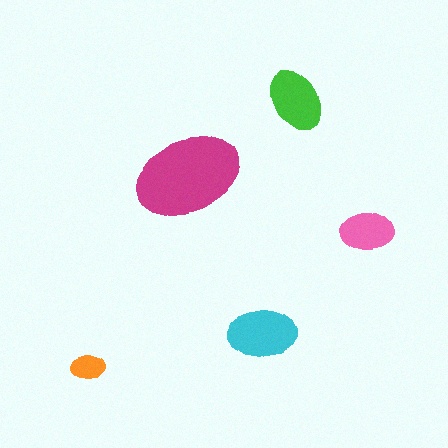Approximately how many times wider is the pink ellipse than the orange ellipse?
About 1.5 times wider.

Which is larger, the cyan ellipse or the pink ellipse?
The cyan one.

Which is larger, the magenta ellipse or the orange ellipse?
The magenta one.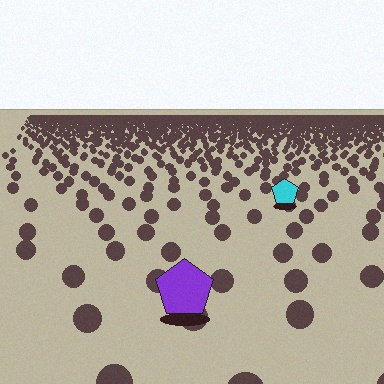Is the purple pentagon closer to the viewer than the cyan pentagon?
Yes. The purple pentagon is closer — you can tell from the texture gradient: the ground texture is coarser near it.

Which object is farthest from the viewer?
The cyan pentagon is farthest from the viewer. It appears smaller and the ground texture around it is denser.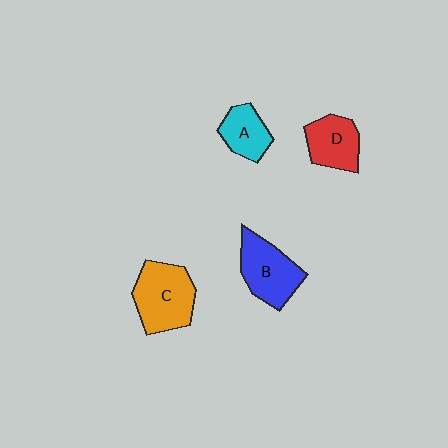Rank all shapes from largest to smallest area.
From largest to smallest: C (orange), B (blue), D (red), A (cyan).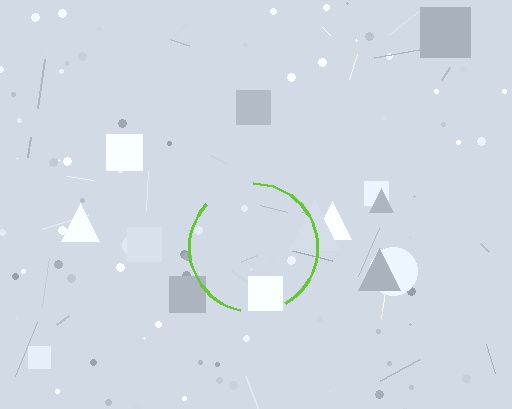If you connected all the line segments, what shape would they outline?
They would outline a circle.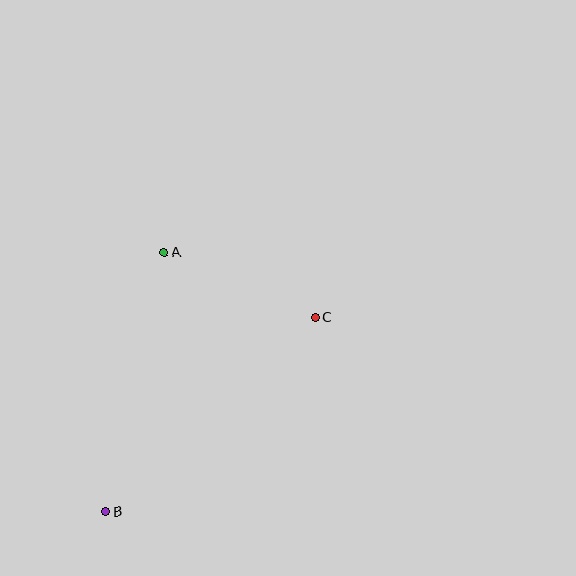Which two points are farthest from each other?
Points B and C are farthest from each other.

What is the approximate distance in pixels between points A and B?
The distance between A and B is approximately 266 pixels.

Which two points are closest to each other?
Points A and C are closest to each other.